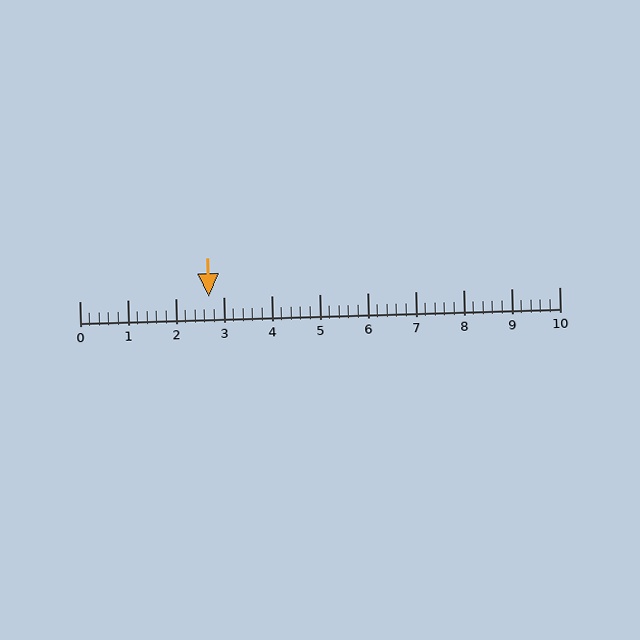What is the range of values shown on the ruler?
The ruler shows values from 0 to 10.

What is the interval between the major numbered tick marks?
The major tick marks are spaced 1 units apart.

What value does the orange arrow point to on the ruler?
The orange arrow points to approximately 2.7.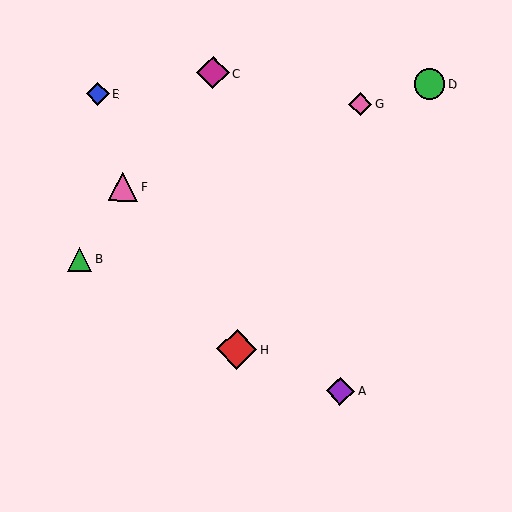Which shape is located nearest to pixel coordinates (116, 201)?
The pink triangle (labeled F) at (123, 187) is nearest to that location.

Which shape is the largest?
The red diamond (labeled H) is the largest.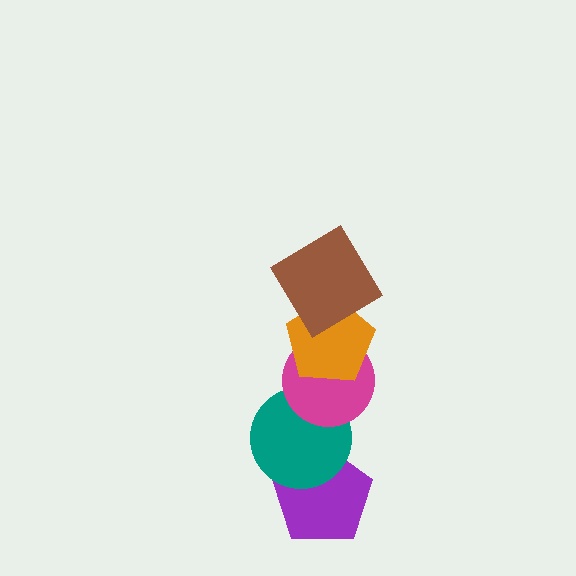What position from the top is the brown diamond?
The brown diamond is 1st from the top.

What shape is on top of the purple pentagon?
The teal circle is on top of the purple pentagon.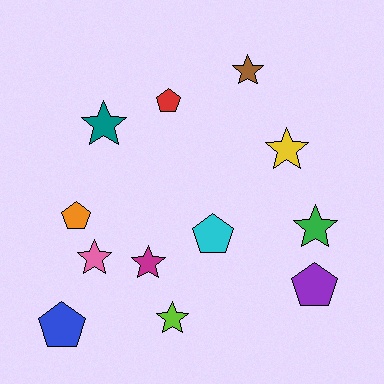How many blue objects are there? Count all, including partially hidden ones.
There is 1 blue object.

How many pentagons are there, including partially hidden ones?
There are 5 pentagons.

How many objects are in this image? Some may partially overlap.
There are 12 objects.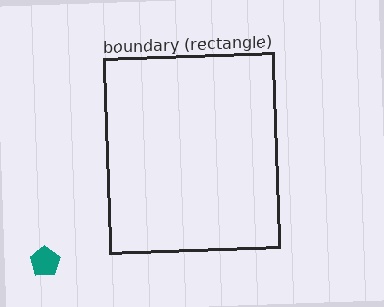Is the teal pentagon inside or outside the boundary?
Outside.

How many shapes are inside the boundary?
0 inside, 1 outside.